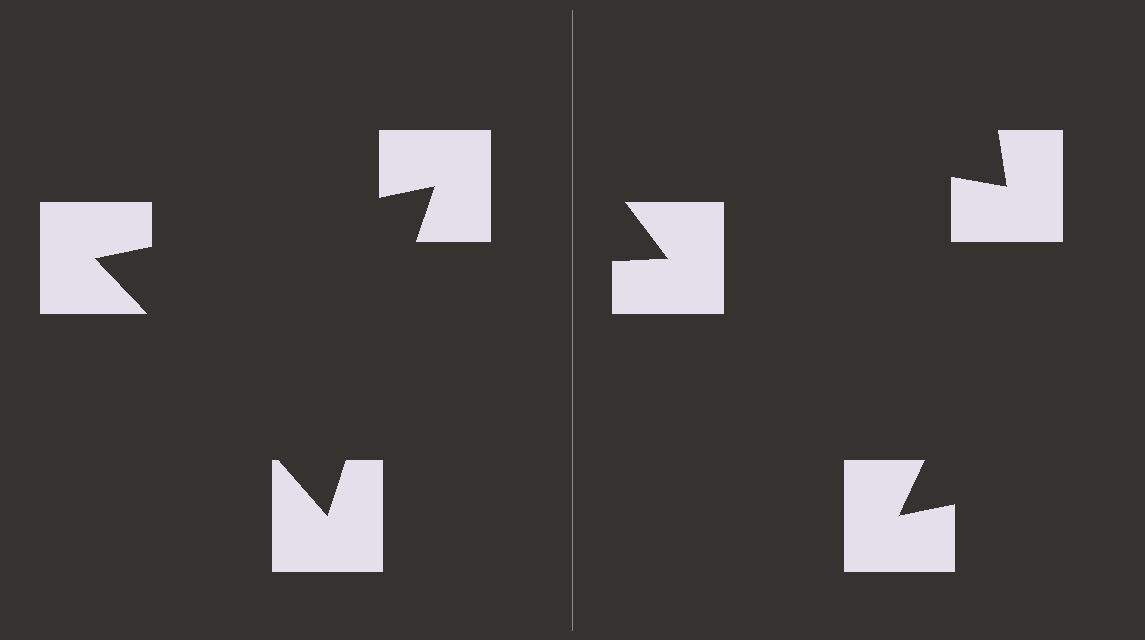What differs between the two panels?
The notched squares are positioned identically on both sides; only the wedge orientations differ. On the left they align to a triangle; on the right they are misaligned.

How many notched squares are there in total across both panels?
6 — 3 on each side.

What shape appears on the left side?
An illusory triangle.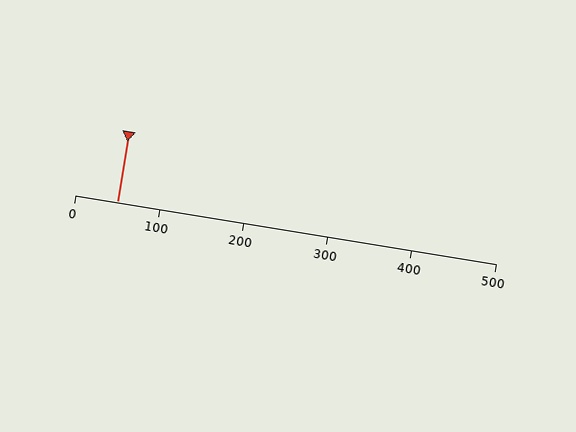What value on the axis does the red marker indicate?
The marker indicates approximately 50.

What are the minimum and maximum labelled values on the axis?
The axis runs from 0 to 500.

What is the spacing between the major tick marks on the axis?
The major ticks are spaced 100 apart.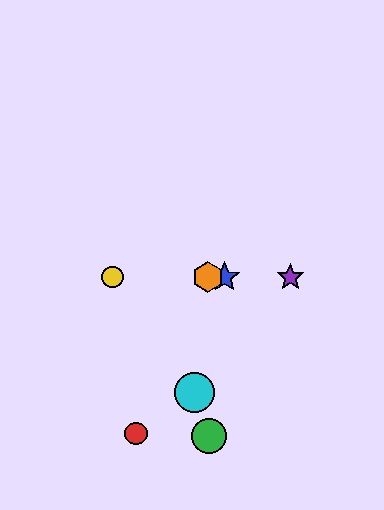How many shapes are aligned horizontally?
4 shapes (the blue star, the yellow circle, the purple star, the orange hexagon) are aligned horizontally.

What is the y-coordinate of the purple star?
The purple star is at y≈277.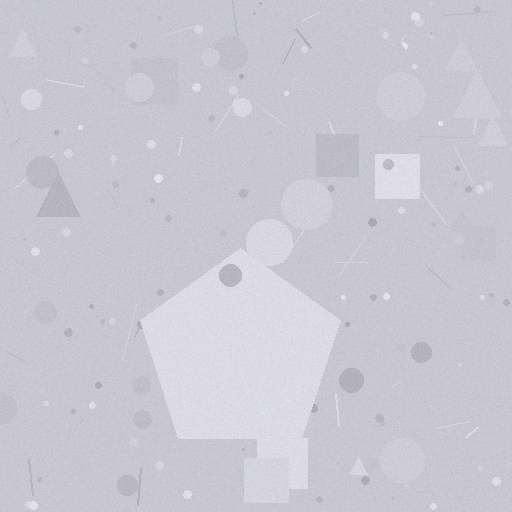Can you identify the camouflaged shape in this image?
The camouflaged shape is a pentagon.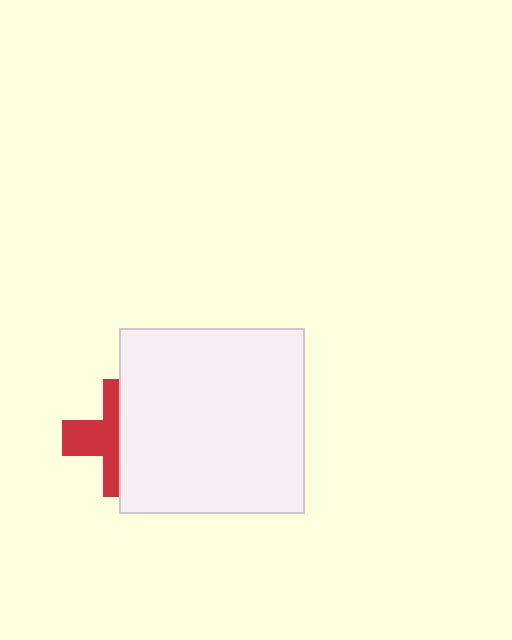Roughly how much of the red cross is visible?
About half of it is visible (roughly 47%).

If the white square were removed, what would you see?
You would see the complete red cross.